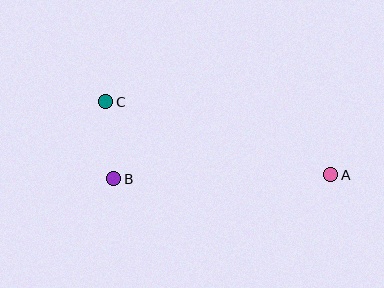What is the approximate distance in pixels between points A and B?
The distance between A and B is approximately 217 pixels.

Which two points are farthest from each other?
Points A and C are farthest from each other.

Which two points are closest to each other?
Points B and C are closest to each other.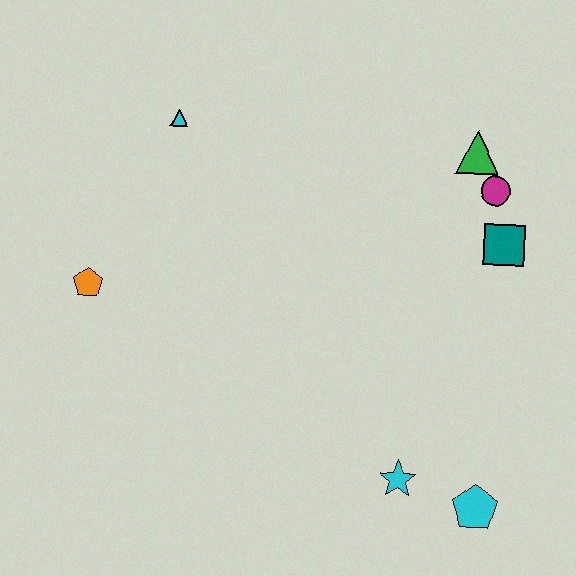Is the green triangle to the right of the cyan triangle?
Yes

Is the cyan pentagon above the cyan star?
No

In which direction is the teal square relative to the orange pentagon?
The teal square is to the right of the orange pentagon.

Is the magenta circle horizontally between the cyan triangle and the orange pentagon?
No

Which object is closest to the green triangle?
The magenta circle is closest to the green triangle.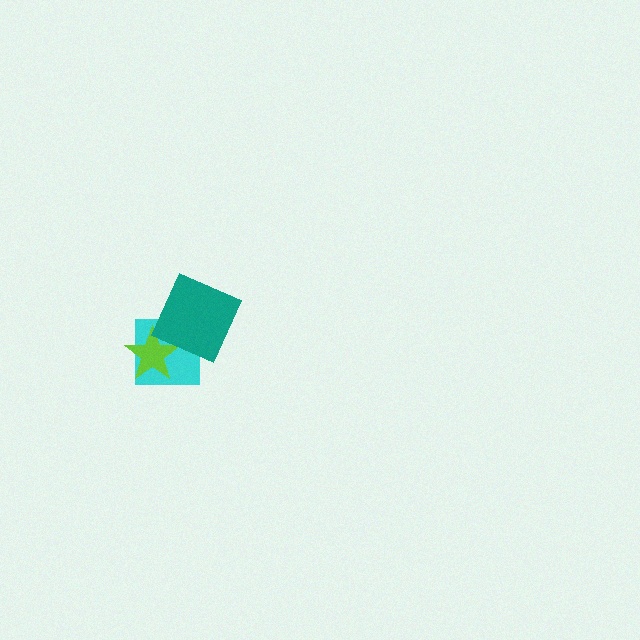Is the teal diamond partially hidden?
No, no other shape covers it.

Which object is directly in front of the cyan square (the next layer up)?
The lime star is directly in front of the cyan square.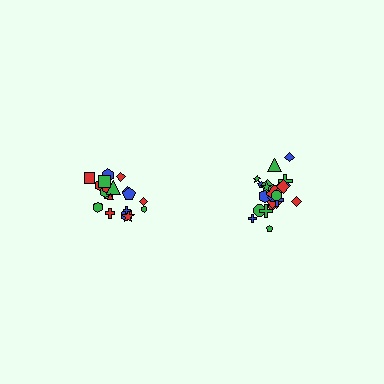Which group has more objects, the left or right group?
The right group.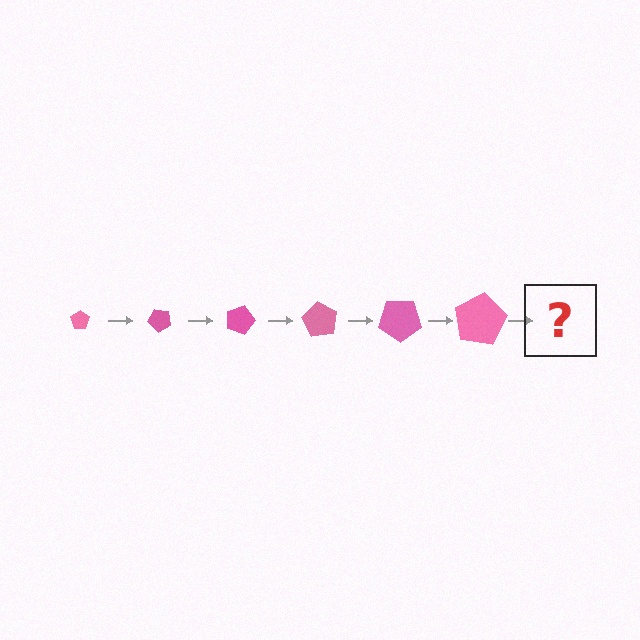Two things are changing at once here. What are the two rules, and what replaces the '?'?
The two rules are that the pentagon grows larger each step and it rotates 45 degrees each step. The '?' should be a pentagon, larger than the previous one and rotated 270 degrees from the start.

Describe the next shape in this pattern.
It should be a pentagon, larger than the previous one and rotated 270 degrees from the start.